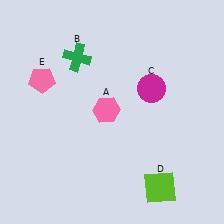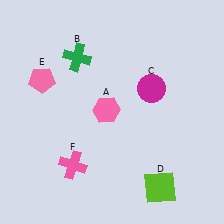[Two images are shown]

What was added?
A pink cross (F) was added in Image 2.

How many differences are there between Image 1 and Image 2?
There is 1 difference between the two images.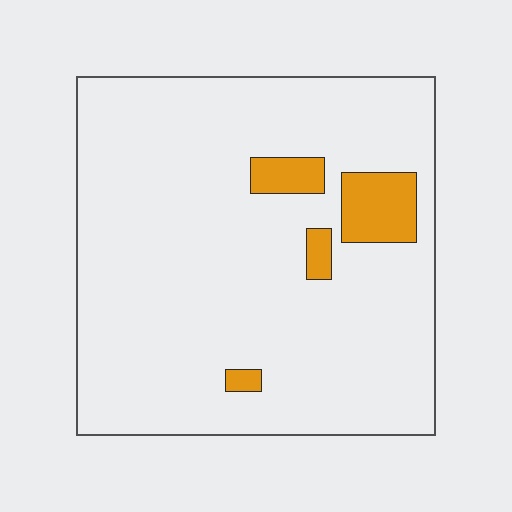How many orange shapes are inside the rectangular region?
4.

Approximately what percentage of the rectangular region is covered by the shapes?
Approximately 10%.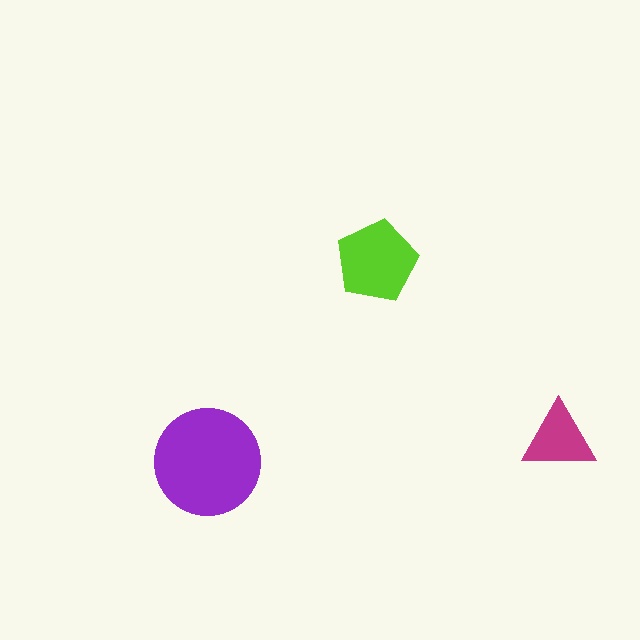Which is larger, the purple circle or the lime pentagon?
The purple circle.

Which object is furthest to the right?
The magenta triangle is rightmost.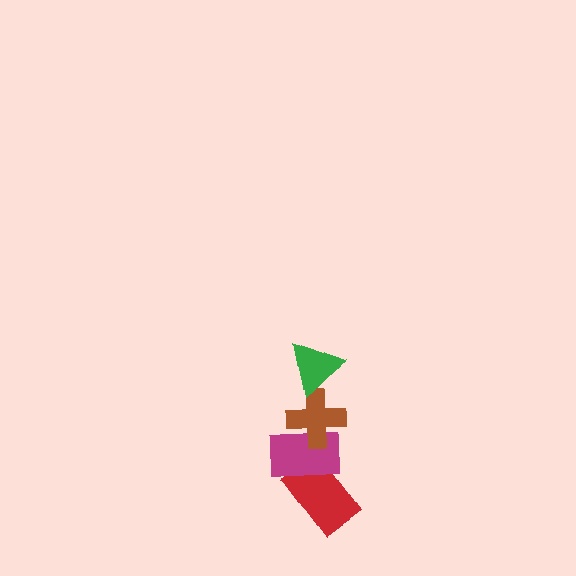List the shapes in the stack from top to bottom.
From top to bottom: the green triangle, the brown cross, the magenta rectangle, the red rectangle.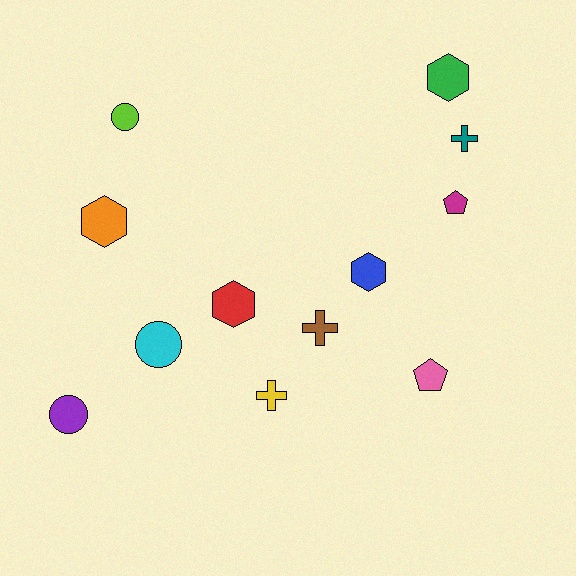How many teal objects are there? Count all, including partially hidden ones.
There is 1 teal object.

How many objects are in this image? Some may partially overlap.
There are 12 objects.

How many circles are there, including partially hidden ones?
There are 3 circles.